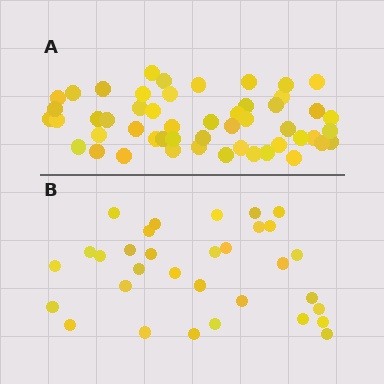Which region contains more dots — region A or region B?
Region A (the top region) has more dots.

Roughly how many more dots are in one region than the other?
Region A has approximately 20 more dots than region B.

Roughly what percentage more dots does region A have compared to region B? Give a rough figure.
About 60% more.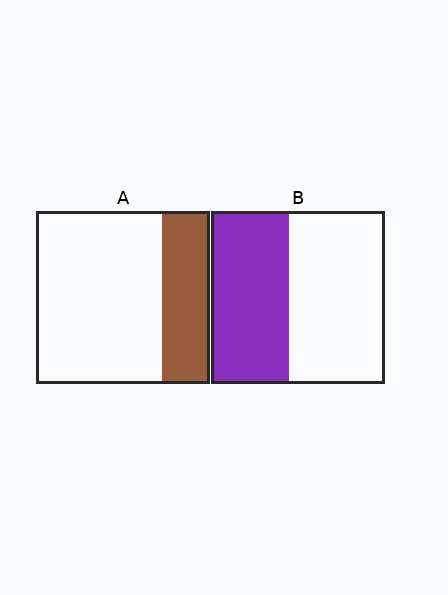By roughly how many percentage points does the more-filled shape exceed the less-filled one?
By roughly 15 percentage points (B over A).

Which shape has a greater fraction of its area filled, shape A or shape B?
Shape B.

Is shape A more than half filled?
No.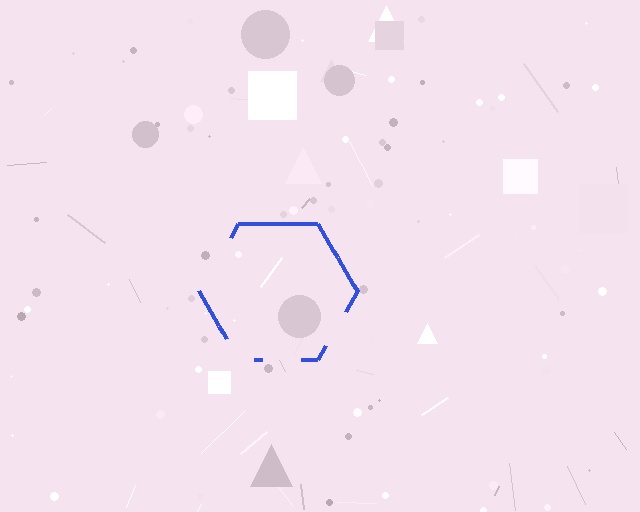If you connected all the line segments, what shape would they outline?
They would outline a hexagon.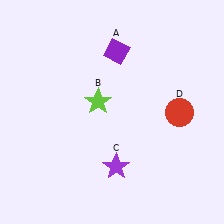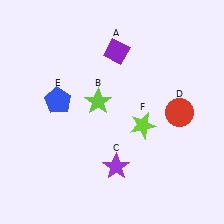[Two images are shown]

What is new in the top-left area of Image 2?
A blue pentagon (E) was added in the top-left area of Image 2.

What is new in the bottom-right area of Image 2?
A lime star (F) was added in the bottom-right area of Image 2.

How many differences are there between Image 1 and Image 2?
There are 2 differences between the two images.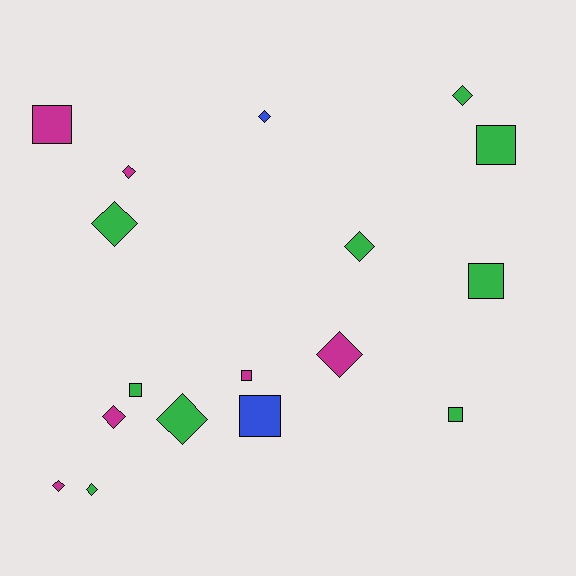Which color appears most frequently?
Green, with 9 objects.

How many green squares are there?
There are 4 green squares.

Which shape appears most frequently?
Diamond, with 10 objects.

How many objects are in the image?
There are 17 objects.